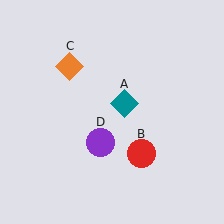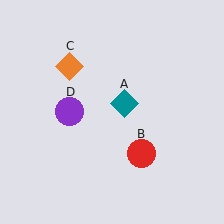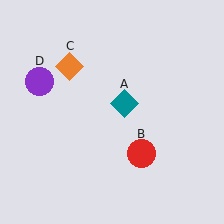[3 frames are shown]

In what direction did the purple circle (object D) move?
The purple circle (object D) moved up and to the left.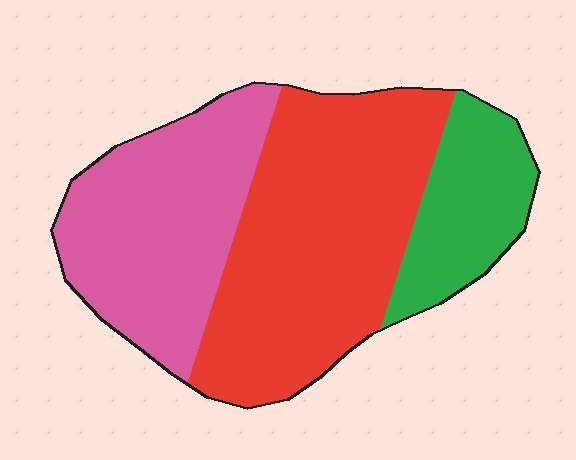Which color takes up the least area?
Green, at roughly 20%.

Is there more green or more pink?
Pink.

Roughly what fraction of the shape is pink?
Pink covers around 35% of the shape.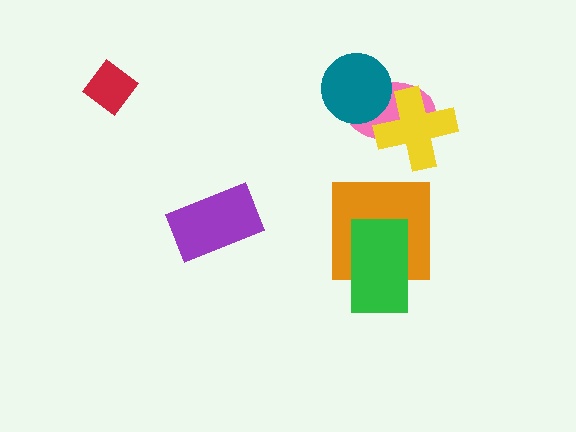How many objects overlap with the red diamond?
0 objects overlap with the red diamond.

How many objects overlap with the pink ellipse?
2 objects overlap with the pink ellipse.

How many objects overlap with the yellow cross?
1 object overlaps with the yellow cross.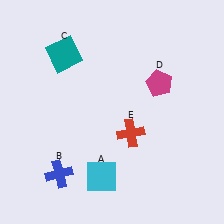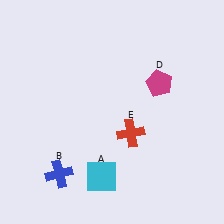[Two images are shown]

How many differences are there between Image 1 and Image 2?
There is 1 difference between the two images.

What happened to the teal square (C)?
The teal square (C) was removed in Image 2. It was in the top-left area of Image 1.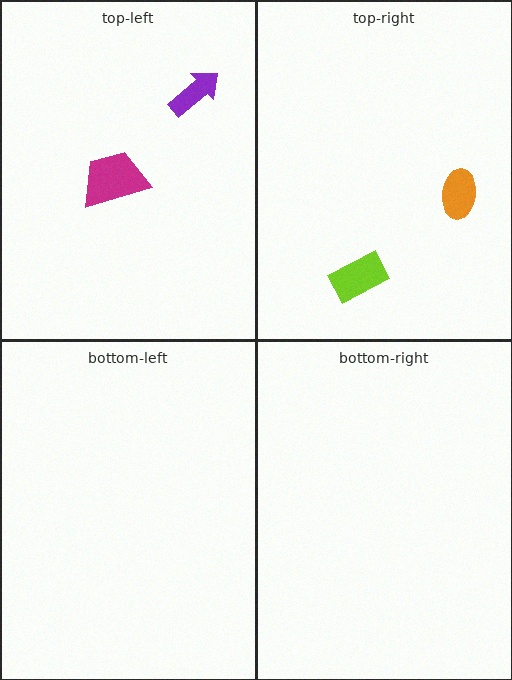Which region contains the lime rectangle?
The top-right region.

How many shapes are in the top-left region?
2.